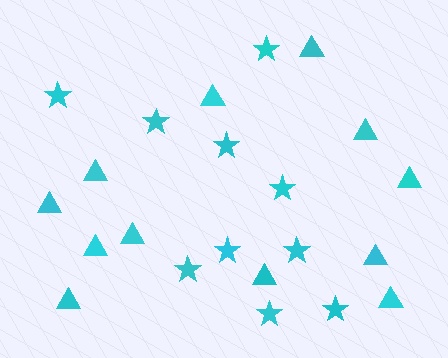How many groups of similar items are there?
There are 2 groups: one group of triangles (12) and one group of stars (10).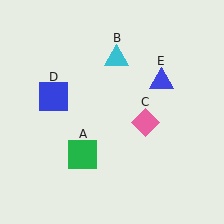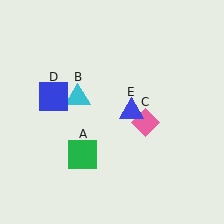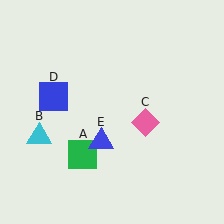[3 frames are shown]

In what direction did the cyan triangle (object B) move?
The cyan triangle (object B) moved down and to the left.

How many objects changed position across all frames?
2 objects changed position: cyan triangle (object B), blue triangle (object E).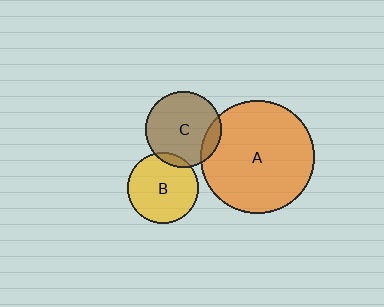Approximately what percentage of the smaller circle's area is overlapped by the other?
Approximately 5%.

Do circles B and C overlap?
Yes.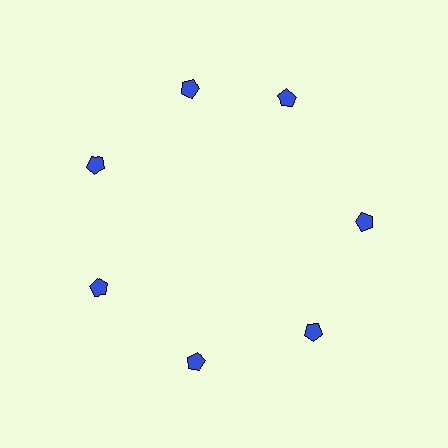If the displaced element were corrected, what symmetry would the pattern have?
It would have 7-fold rotational symmetry — the pattern would map onto itself every 51 degrees.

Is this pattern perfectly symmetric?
No. The 7 blue pentagons are arranged in a ring, but one element near the 1 o'clock position is rotated out of alignment along the ring, breaking the 7-fold rotational symmetry.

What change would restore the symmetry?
The symmetry would be restored by rotating it back into even spacing with its neighbors so that all 7 pentagons sit at equal angles and equal distance from the center.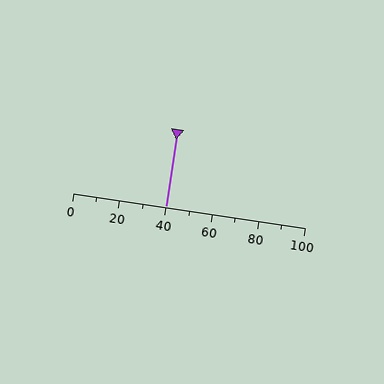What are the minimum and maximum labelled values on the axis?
The axis runs from 0 to 100.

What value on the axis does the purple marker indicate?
The marker indicates approximately 40.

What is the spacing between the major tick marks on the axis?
The major ticks are spaced 20 apart.